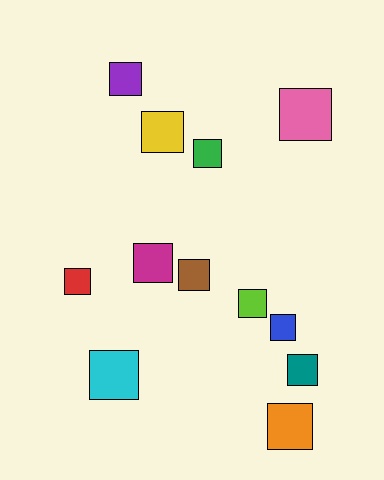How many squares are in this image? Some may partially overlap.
There are 12 squares.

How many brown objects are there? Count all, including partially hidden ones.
There is 1 brown object.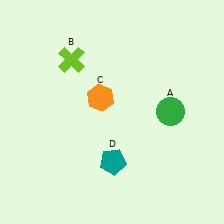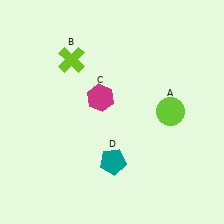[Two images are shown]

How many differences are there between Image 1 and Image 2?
There are 2 differences between the two images.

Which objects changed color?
A changed from green to lime. C changed from orange to magenta.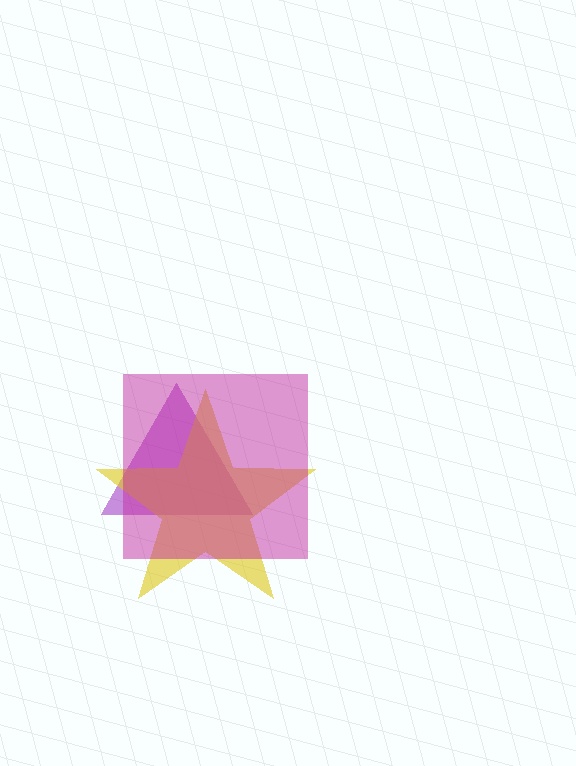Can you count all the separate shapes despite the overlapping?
Yes, there are 3 separate shapes.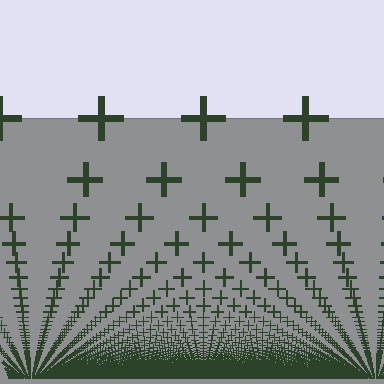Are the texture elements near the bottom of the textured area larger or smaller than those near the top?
Smaller. The gradient is inverted — elements near the bottom are smaller and denser.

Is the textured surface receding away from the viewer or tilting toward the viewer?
The surface appears to tilt toward the viewer. Texture elements get larger and sparser toward the top.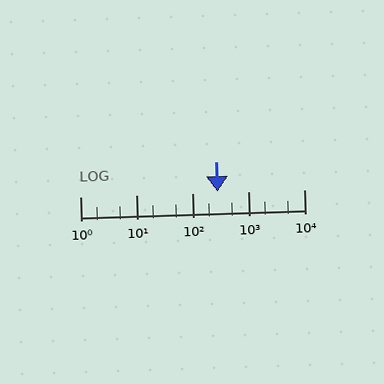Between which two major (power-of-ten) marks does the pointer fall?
The pointer is between 100 and 1000.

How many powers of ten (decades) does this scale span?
The scale spans 4 decades, from 1 to 10000.